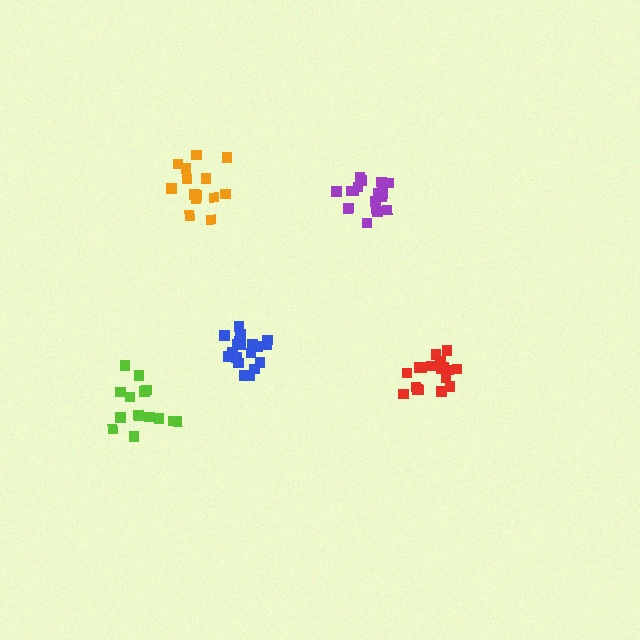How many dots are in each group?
Group 1: 14 dots, Group 2: 20 dots, Group 3: 18 dots, Group 4: 15 dots, Group 5: 19 dots (86 total).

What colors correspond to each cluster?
The clusters are colored: orange, blue, purple, lime, red.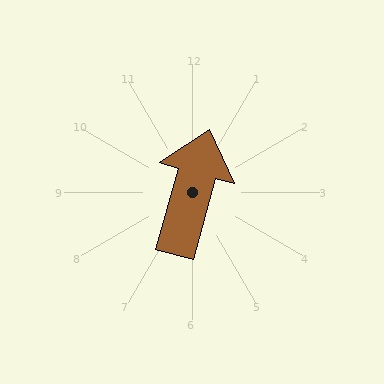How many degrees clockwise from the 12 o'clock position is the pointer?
Approximately 15 degrees.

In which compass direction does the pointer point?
North.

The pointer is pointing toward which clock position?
Roughly 1 o'clock.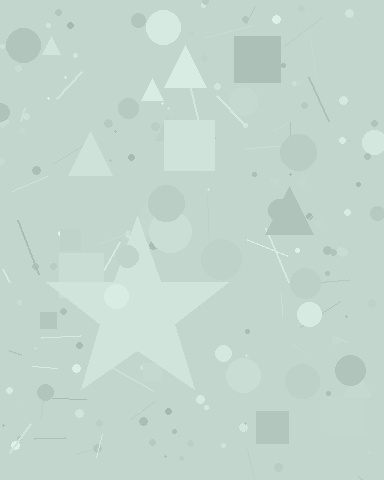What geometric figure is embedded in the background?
A star is embedded in the background.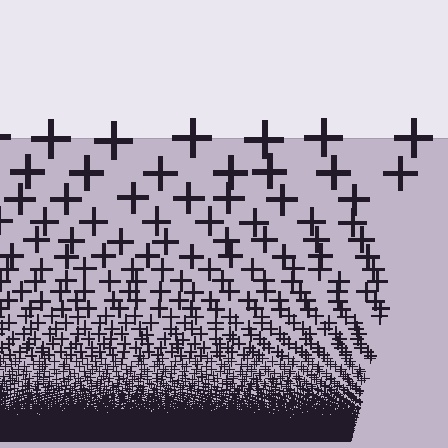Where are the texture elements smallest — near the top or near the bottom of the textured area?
Near the bottom.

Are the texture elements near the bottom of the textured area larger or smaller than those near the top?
Smaller. The gradient is inverted — elements near the bottom are smaller and denser.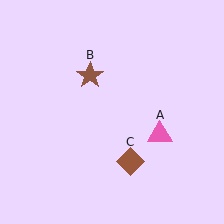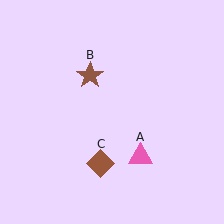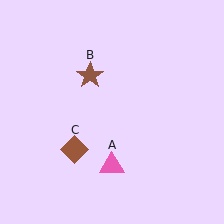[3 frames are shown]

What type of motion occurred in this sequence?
The pink triangle (object A), brown diamond (object C) rotated clockwise around the center of the scene.